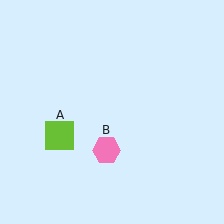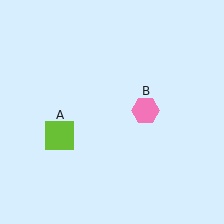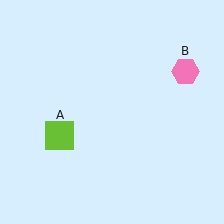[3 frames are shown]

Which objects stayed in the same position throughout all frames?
Lime square (object A) remained stationary.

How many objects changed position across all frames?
1 object changed position: pink hexagon (object B).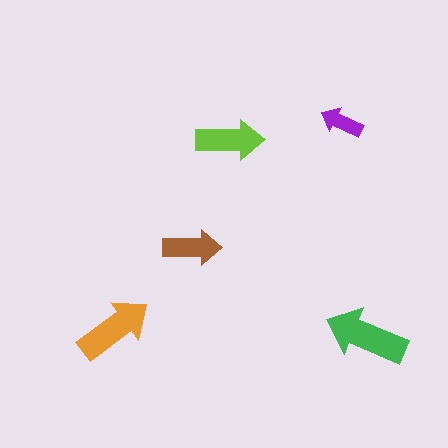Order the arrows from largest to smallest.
the green one, the orange one, the lime one, the brown one, the purple one.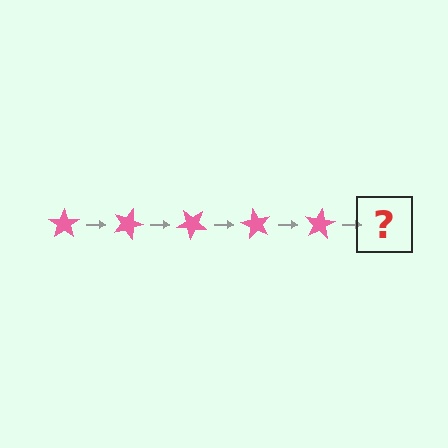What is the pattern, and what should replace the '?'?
The pattern is that the star rotates 20 degrees each step. The '?' should be a pink star rotated 100 degrees.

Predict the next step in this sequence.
The next step is a pink star rotated 100 degrees.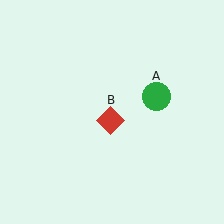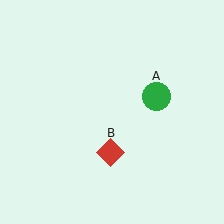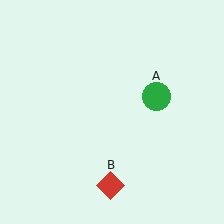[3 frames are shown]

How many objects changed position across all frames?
1 object changed position: red diamond (object B).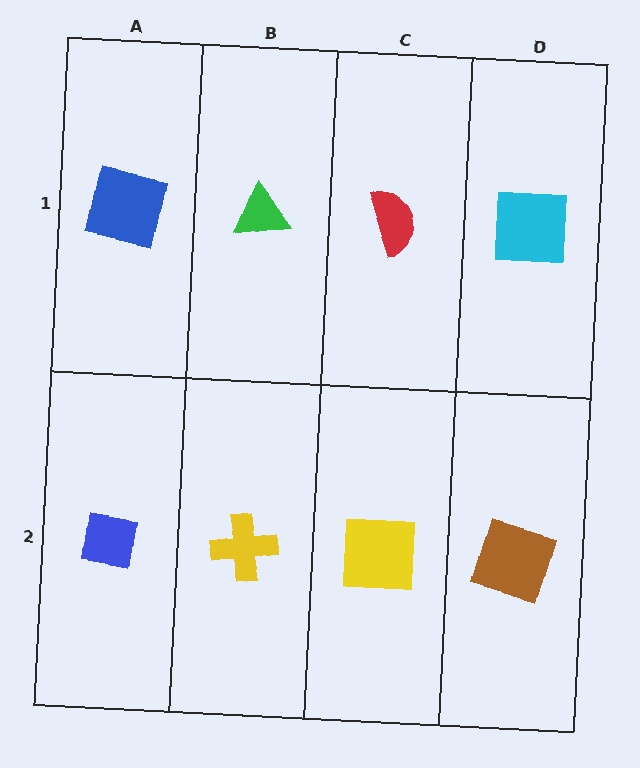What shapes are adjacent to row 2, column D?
A cyan square (row 1, column D), a yellow square (row 2, column C).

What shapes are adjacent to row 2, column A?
A blue square (row 1, column A), a yellow cross (row 2, column B).